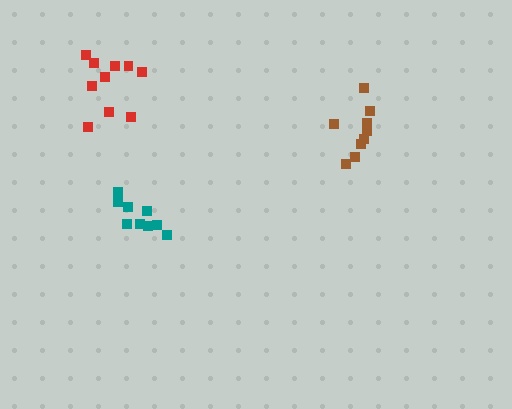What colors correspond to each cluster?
The clusters are colored: red, teal, brown.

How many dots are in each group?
Group 1: 10 dots, Group 2: 9 dots, Group 3: 9 dots (28 total).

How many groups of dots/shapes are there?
There are 3 groups.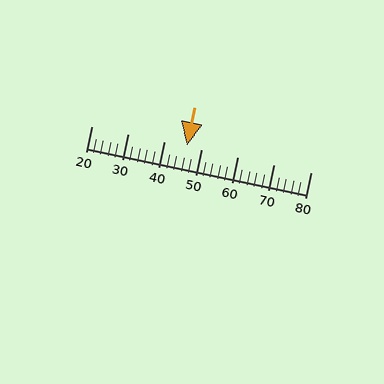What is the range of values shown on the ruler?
The ruler shows values from 20 to 80.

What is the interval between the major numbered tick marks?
The major tick marks are spaced 10 units apart.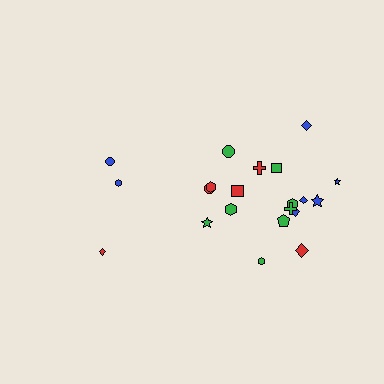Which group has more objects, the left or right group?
The right group.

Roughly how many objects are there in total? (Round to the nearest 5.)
Roughly 20 objects in total.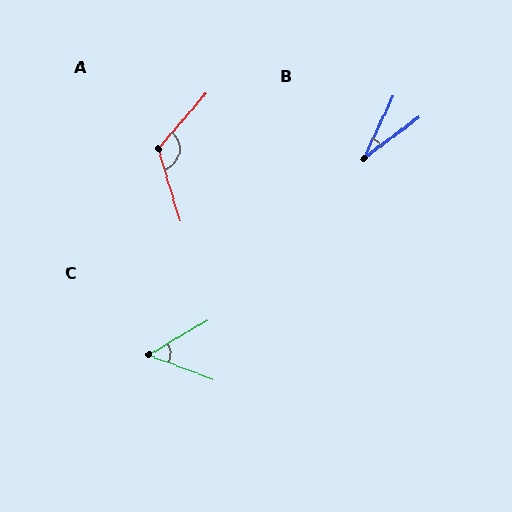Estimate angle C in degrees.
Approximately 51 degrees.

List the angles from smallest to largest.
B (28°), C (51°), A (122°).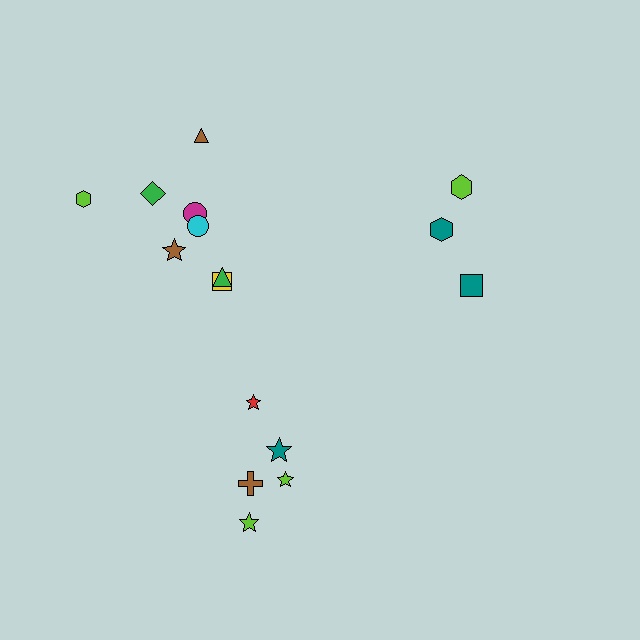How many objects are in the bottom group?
There are 5 objects.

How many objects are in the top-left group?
There are 8 objects.